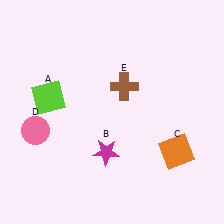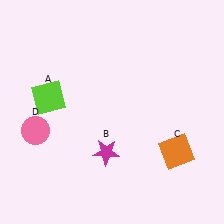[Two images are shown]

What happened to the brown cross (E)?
The brown cross (E) was removed in Image 2. It was in the top-right area of Image 1.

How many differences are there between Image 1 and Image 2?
There is 1 difference between the two images.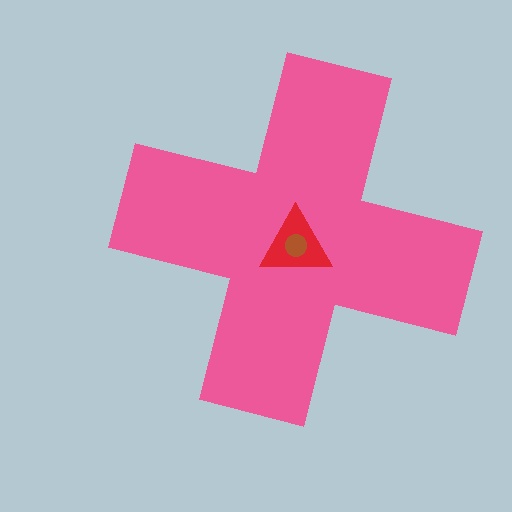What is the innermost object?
The brown circle.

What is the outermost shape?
The pink cross.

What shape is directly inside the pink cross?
The red triangle.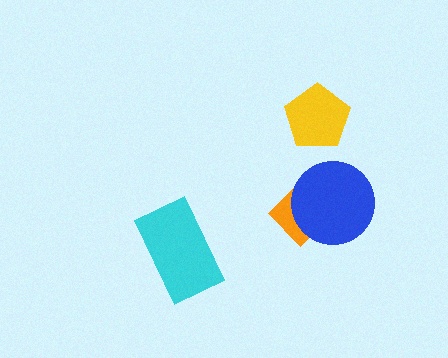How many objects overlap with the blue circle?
1 object overlaps with the blue circle.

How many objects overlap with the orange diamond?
1 object overlaps with the orange diamond.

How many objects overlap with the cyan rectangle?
0 objects overlap with the cyan rectangle.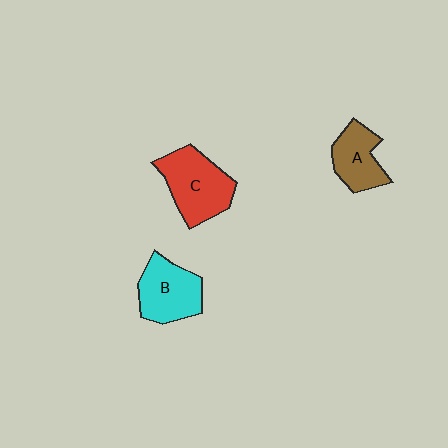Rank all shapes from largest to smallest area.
From largest to smallest: C (red), B (cyan), A (brown).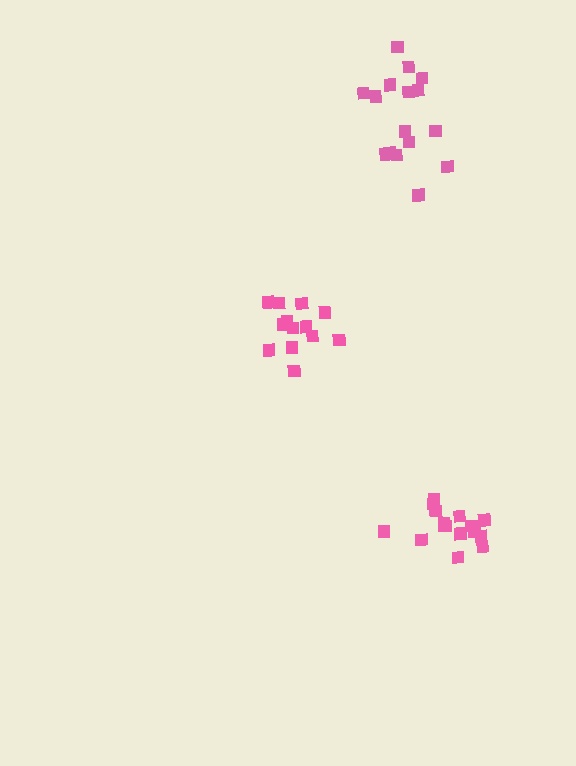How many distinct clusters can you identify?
There are 3 distinct clusters.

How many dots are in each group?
Group 1: 13 dots, Group 2: 16 dots, Group 3: 16 dots (45 total).